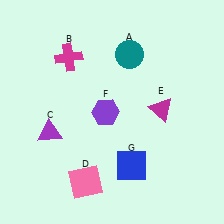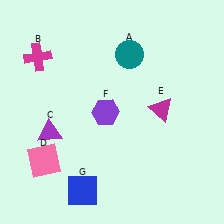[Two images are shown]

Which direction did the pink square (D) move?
The pink square (D) moved left.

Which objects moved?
The objects that moved are: the magenta cross (B), the pink square (D), the blue square (G).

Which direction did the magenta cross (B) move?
The magenta cross (B) moved left.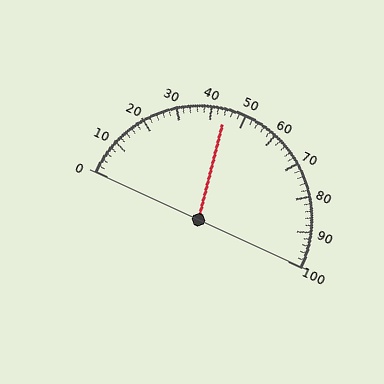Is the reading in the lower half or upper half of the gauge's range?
The reading is in the lower half of the range (0 to 100).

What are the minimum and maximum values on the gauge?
The gauge ranges from 0 to 100.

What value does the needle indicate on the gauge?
The needle indicates approximately 44.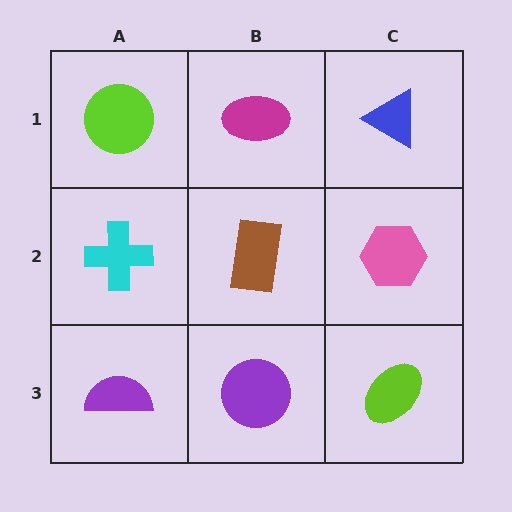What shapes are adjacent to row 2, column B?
A magenta ellipse (row 1, column B), a purple circle (row 3, column B), a cyan cross (row 2, column A), a pink hexagon (row 2, column C).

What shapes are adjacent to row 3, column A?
A cyan cross (row 2, column A), a purple circle (row 3, column B).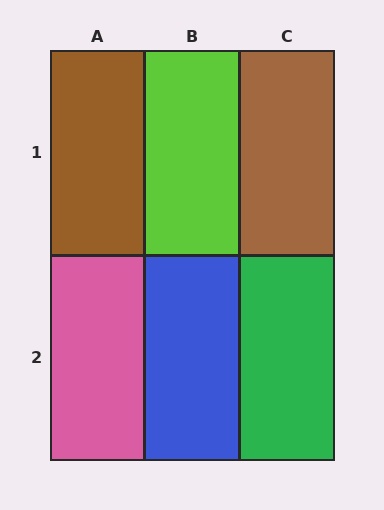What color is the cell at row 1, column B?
Lime.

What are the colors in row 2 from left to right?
Pink, blue, green.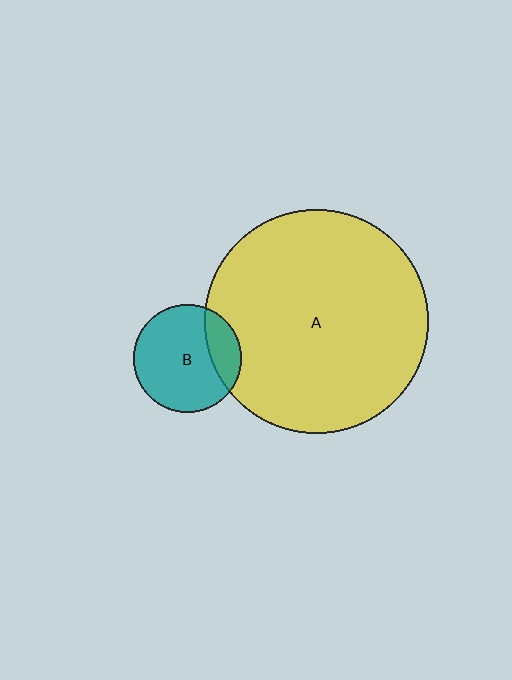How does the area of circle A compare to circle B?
Approximately 4.3 times.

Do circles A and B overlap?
Yes.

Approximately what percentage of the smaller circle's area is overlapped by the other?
Approximately 20%.